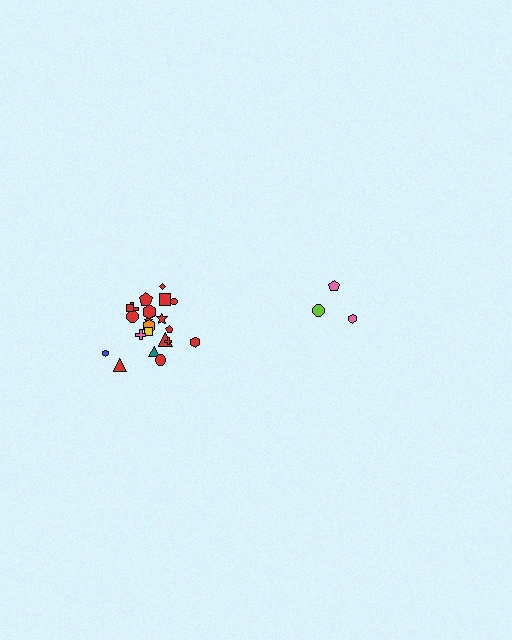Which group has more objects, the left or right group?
The left group.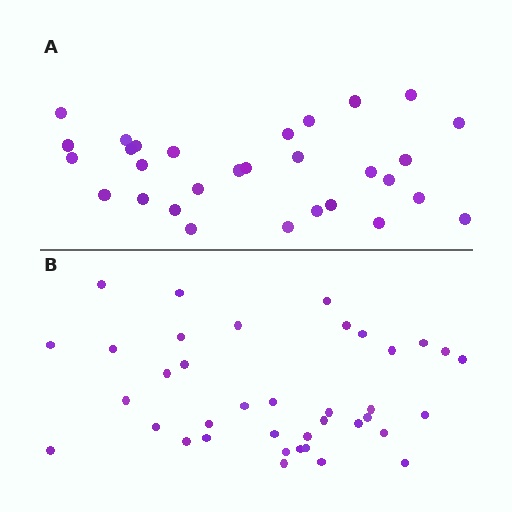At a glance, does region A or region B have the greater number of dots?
Region B (the bottom region) has more dots.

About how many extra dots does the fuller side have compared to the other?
Region B has roughly 8 or so more dots than region A.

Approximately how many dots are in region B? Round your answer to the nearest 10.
About 40 dots. (The exact count is 38, which rounds to 40.)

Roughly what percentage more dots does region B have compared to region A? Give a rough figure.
About 25% more.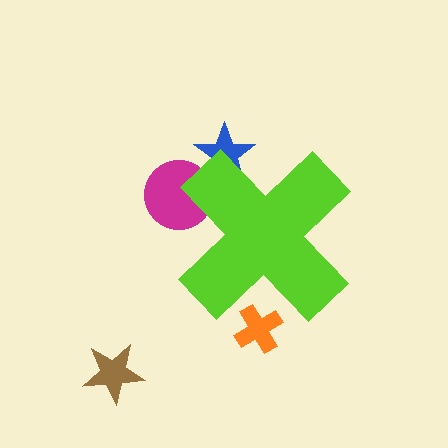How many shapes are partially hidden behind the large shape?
3 shapes are partially hidden.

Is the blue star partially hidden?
Yes, the blue star is partially hidden behind the lime cross.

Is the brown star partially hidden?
No, the brown star is fully visible.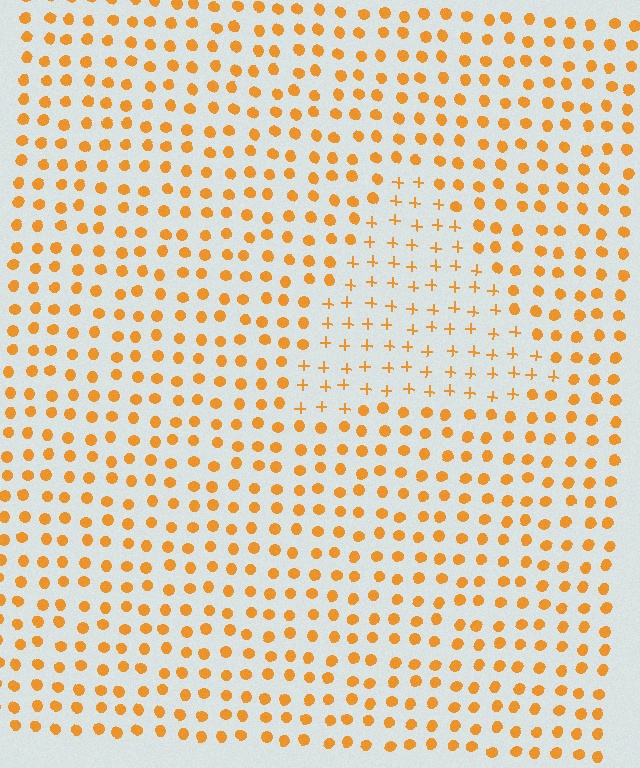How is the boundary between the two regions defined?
The boundary is defined by a change in element shape: plus signs inside vs. circles outside. All elements share the same color and spacing.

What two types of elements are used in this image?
The image uses plus signs inside the triangle region and circles outside it.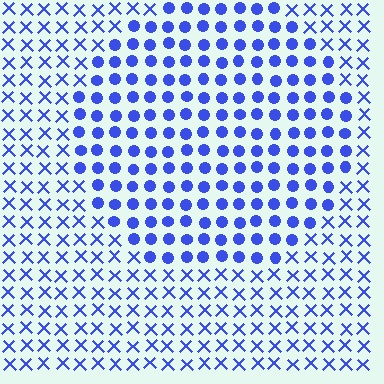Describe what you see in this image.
The image is filled with small blue elements arranged in a uniform grid. A circle-shaped region contains circles, while the surrounding area contains X marks. The boundary is defined purely by the change in element shape.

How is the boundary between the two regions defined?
The boundary is defined by a change in element shape: circles inside vs. X marks outside. All elements share the same color and spacing.